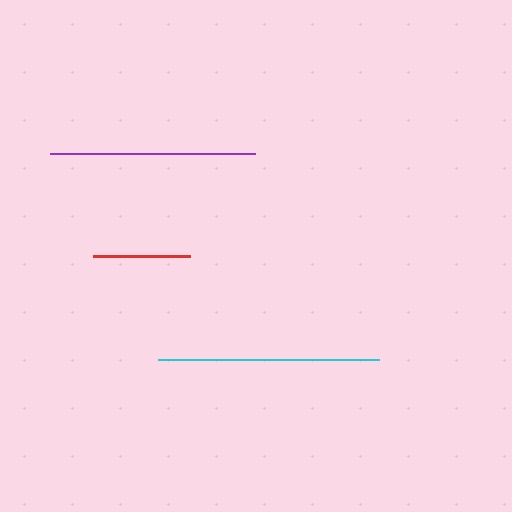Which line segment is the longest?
The cyan line is the longest at approximately 221 pixels.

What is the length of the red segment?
The red segment is approximately 97 pixels long.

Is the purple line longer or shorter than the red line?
The purple line is longer than the red line.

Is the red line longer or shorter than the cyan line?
The cyan line is longer than the red line.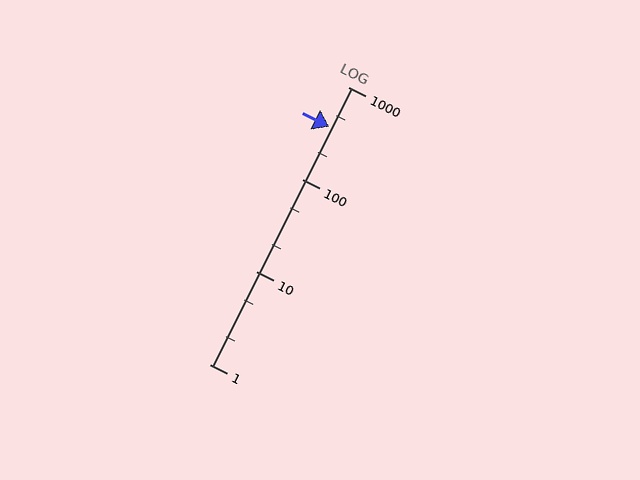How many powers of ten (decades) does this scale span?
The scale spans 3 decades, from 1 to 1000.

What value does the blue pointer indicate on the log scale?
The pointer indicates approximately 370.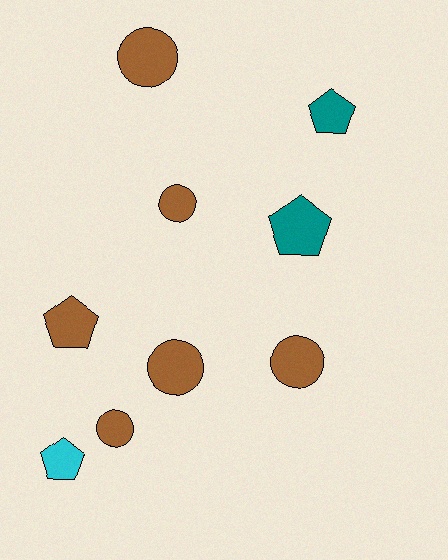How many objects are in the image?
There are 9 objects.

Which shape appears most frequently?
Circle, with 5 objects.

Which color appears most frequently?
Brown, with 6 objects.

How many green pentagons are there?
There are no green pentagons.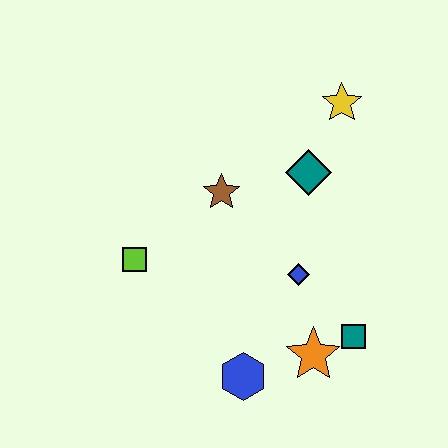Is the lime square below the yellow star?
Yes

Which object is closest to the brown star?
The teal diamond is closest to the brown star.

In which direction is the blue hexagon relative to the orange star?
The blue hexagon is to the left of the orange star.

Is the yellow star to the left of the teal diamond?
No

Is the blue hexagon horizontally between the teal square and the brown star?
Yes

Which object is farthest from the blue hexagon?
The yellow star is farthest from the blue hexagon.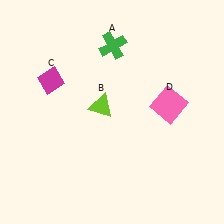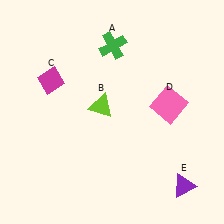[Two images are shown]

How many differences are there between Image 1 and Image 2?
There is 1 difference between the two images.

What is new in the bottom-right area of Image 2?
A purple triangle (E) was added in the bottom-right area of Image 2.